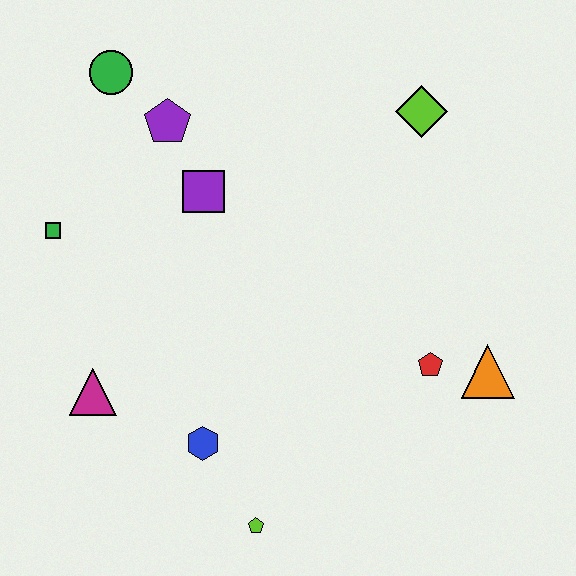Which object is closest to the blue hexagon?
The lime pentagon is closest to the blue hexagon.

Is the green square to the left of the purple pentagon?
Yes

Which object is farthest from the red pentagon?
The green circle is farthest from the red pentagon.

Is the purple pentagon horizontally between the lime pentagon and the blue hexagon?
No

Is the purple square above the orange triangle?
Yes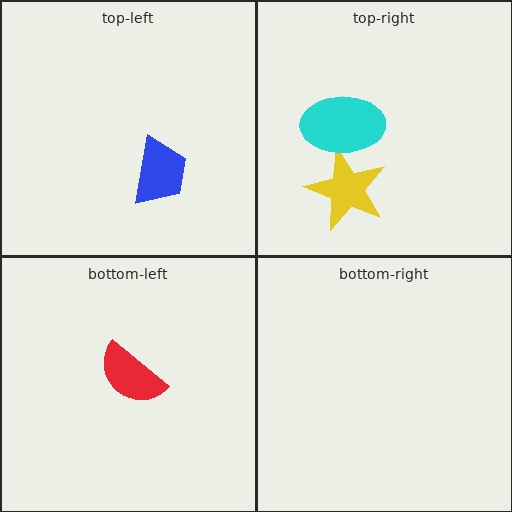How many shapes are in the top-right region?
2.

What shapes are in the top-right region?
The yellow star, the cyan ellipse.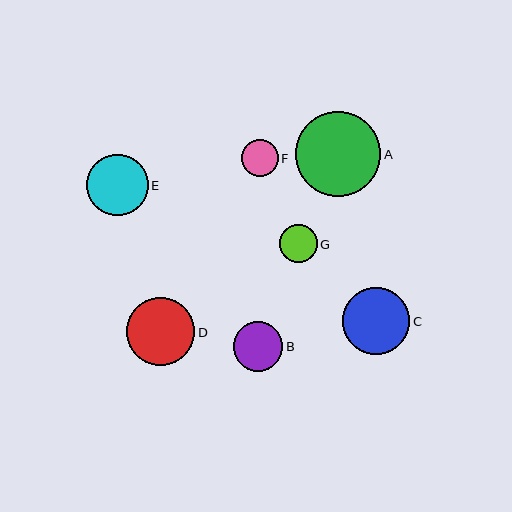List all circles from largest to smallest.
From largest to smallest: A, D, C, E, B, G, F.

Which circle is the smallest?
Circle F is the smallest with a size of approximately 37 pixels.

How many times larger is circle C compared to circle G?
Circle C is approximately 1.8 times the size of circle G.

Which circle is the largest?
Circle A is the largest with a size of approximately 85 pixels.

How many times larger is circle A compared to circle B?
Circle A is approximately 1.7 times the size of circle B.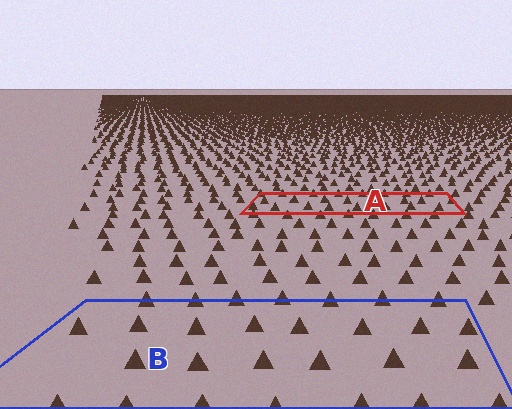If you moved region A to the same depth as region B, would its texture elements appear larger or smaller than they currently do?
They would appear larger. At a closer depth, the same texture elements are projected at a bigger on-screen size.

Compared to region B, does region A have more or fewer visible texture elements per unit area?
Region A has more texture elements per unit area — they are packed more densely because it is farther away.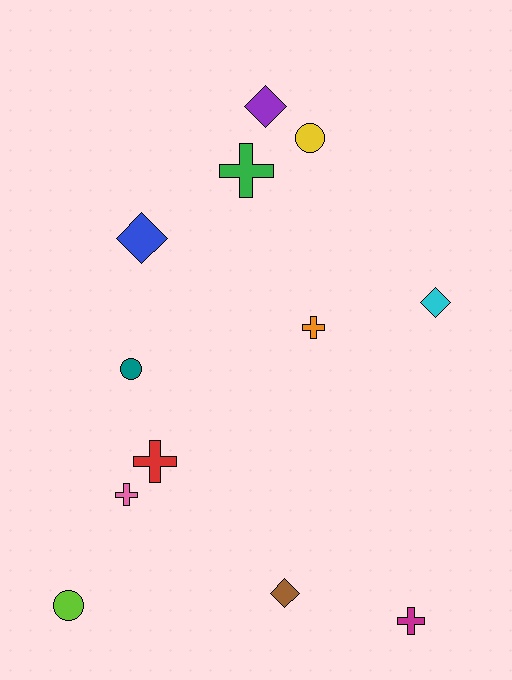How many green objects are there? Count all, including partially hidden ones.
There is 1 green object.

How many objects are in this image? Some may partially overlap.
There are 12 objects.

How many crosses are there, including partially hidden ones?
There are 5 crosses.